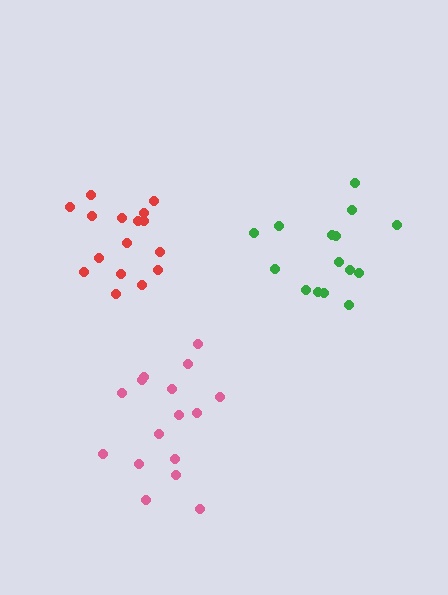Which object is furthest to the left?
The red cluster is leftmost.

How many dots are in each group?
Group 1: 15 dots, Group 2: 16 dots, Group 3: 16 dots (47 total).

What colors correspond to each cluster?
The clusters are colored: green, red, pink.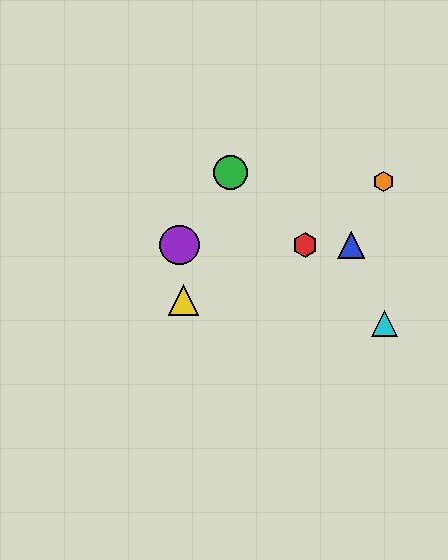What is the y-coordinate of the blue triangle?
The blue triangle is at y≈245.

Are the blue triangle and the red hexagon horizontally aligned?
Yes, both are at y≈245.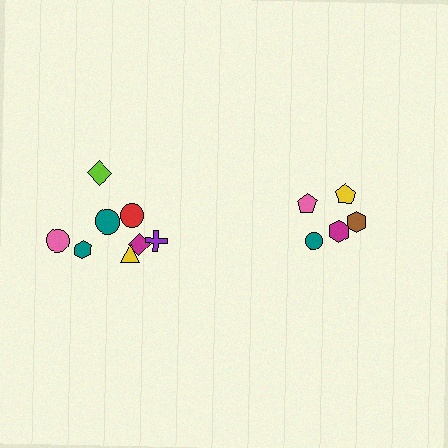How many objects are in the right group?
There are 5 objects.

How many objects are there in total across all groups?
There are 13 objects.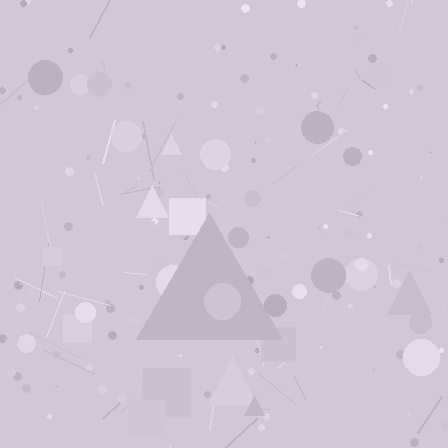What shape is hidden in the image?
A triangle is hidden in the image.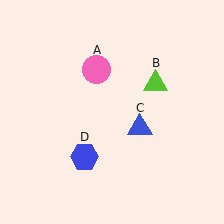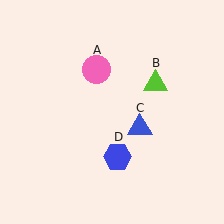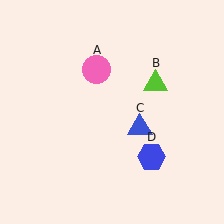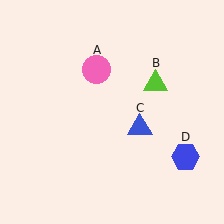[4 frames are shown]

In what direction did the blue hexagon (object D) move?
The blue hexagon (object D) moved right.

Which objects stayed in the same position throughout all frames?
Pink circle (object A) and lime triangle (object B) and blue triangle (object C) remained stationary.